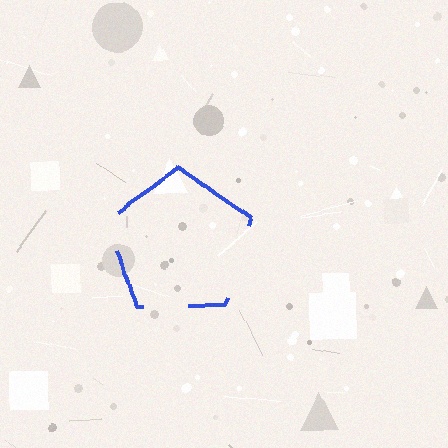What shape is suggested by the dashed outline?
The dashed outline suggests a pentagon.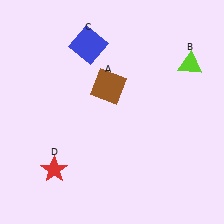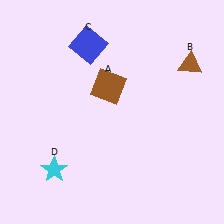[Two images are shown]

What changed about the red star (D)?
In Image 1, D is red. In Image 2, it changed to cyan.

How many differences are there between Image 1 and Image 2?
There are 2 differences between the two images.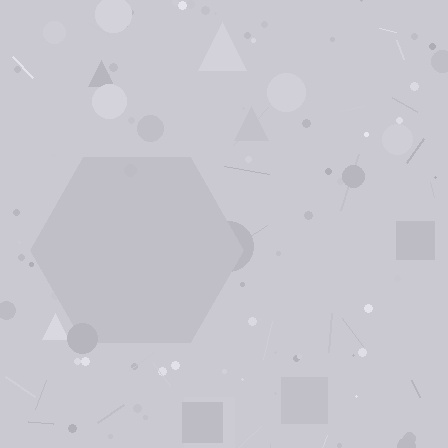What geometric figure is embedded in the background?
A hexagon is embedded in the background.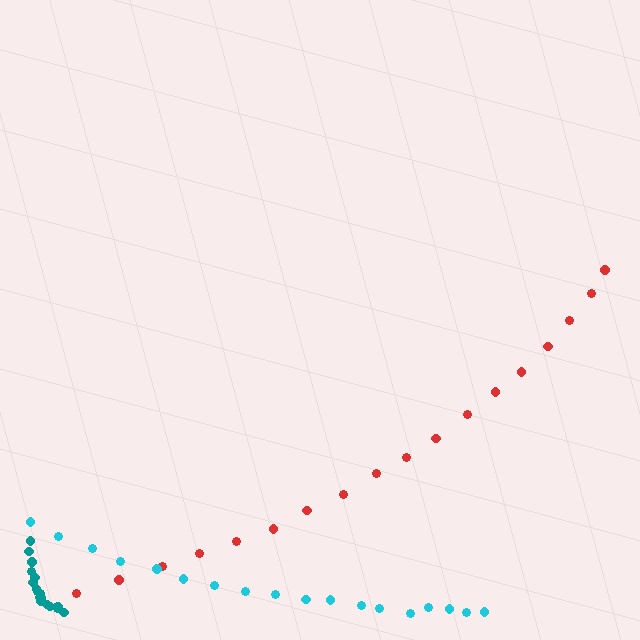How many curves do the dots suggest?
There are 3 distinct paths.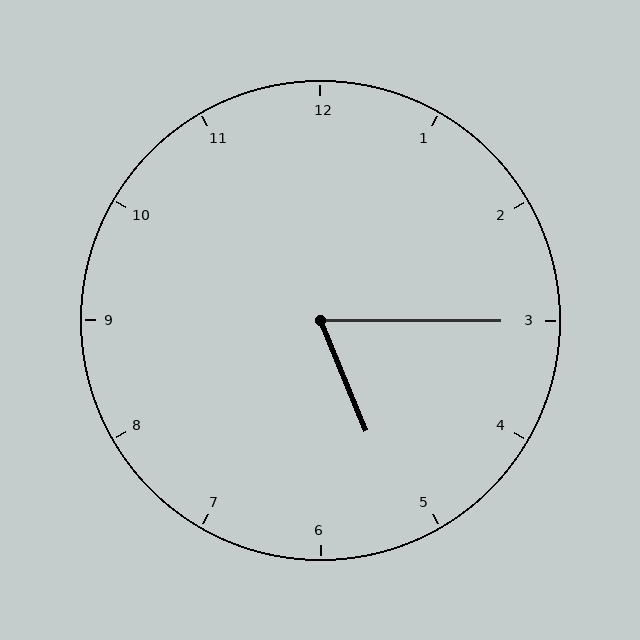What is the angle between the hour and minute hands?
Approximately 68 degrees.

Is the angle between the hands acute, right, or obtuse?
It is acute.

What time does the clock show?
5:15.